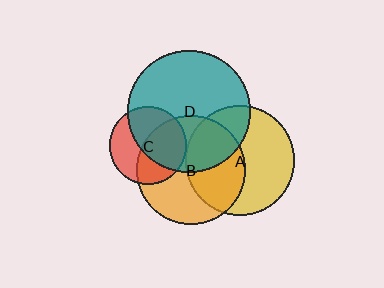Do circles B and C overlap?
Yes.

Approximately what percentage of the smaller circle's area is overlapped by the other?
Approximately 50%.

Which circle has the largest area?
Circle D (teal).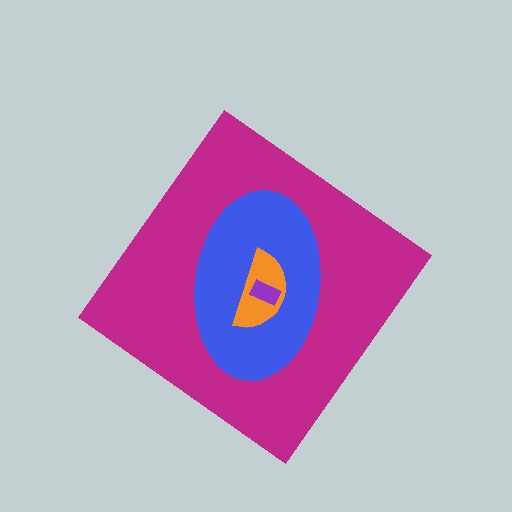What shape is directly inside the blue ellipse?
The orange semicircle.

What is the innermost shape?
The purple rectangle.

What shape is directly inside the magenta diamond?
The blue ellipse.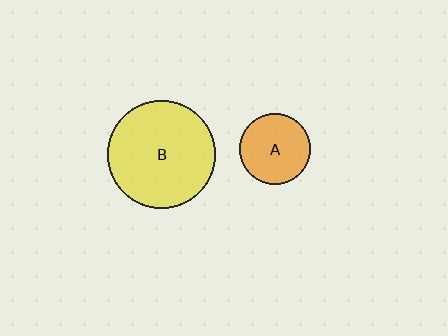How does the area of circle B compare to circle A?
Approximately 2.3 times.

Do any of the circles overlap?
No, none of the circles overlap.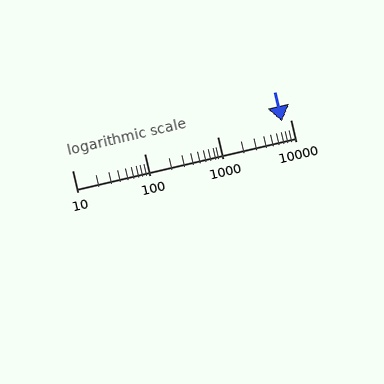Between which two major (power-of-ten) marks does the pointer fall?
The pointer is between 1000 and 10000.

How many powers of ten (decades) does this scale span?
The scale spans 3 decades, from 10 to 10000.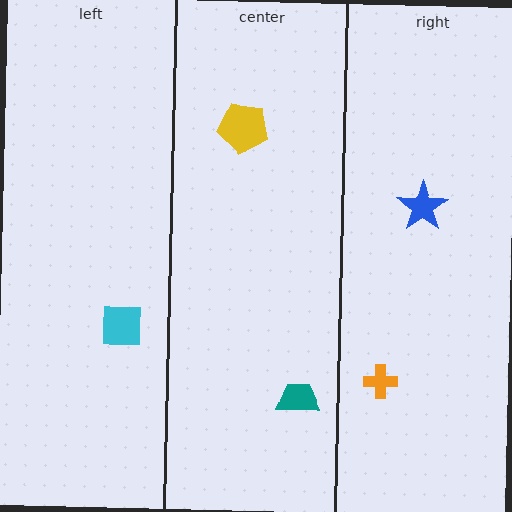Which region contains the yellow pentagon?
The center region.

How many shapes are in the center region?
2.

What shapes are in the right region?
The blue star, the orange cross.